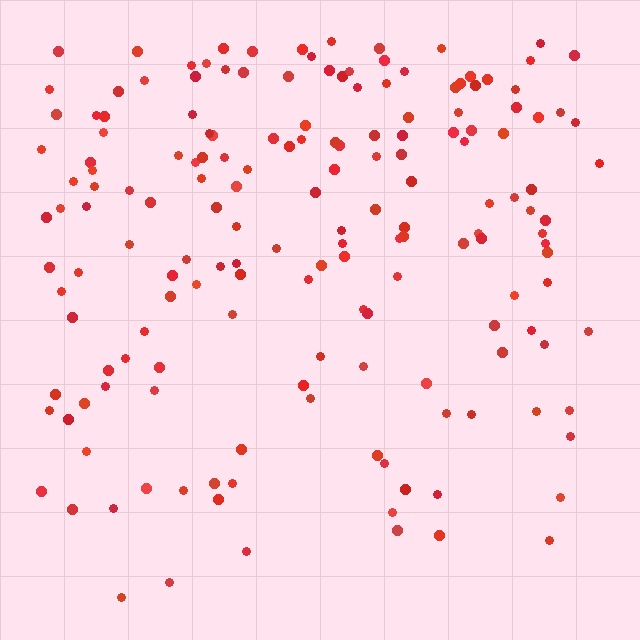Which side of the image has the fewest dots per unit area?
The bottom.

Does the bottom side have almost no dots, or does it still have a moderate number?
Still a moderate number, just noticeably fewer than the top.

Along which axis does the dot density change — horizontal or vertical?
Vertical.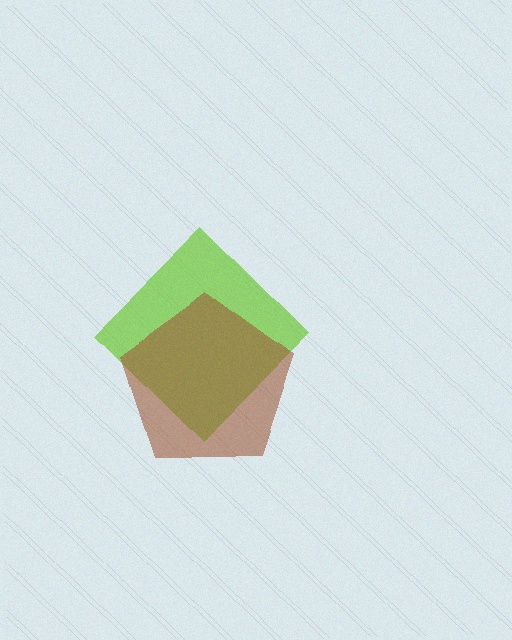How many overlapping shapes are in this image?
There are 2 overlapping shapes in the image.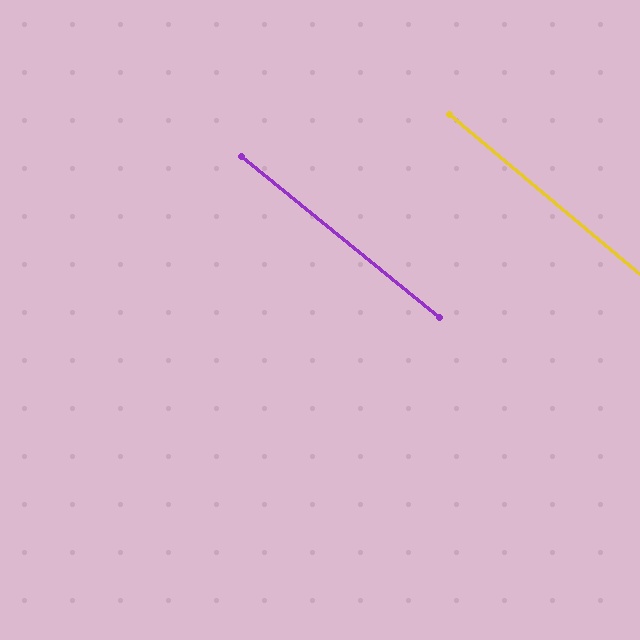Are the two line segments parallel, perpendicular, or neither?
Parallel — their directions differ by only 0.8°.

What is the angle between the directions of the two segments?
Approximately 1 degree.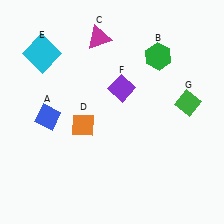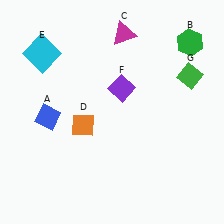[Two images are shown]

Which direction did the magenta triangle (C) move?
The magenta triangle (C) moved right.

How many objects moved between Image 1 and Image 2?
3 objects moved between the two images.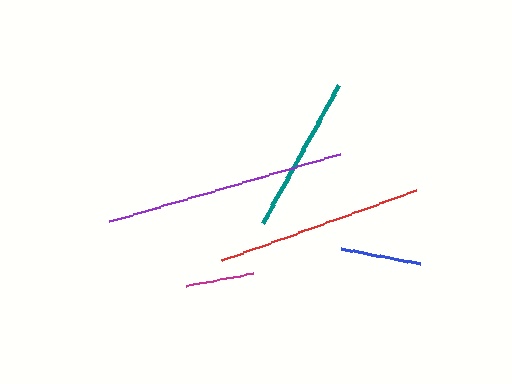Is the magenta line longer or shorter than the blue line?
The blue line is longer than the magenta line.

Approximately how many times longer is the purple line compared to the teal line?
The purple line is approximately 1.5 times the length of the teal line.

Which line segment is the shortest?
The magenta line is the shortest at approximately 67 pixels.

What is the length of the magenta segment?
The magenta segment is approximately 67 pixels long.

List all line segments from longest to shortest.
From longest to shortest: purple, red, teal, blue, magenta.